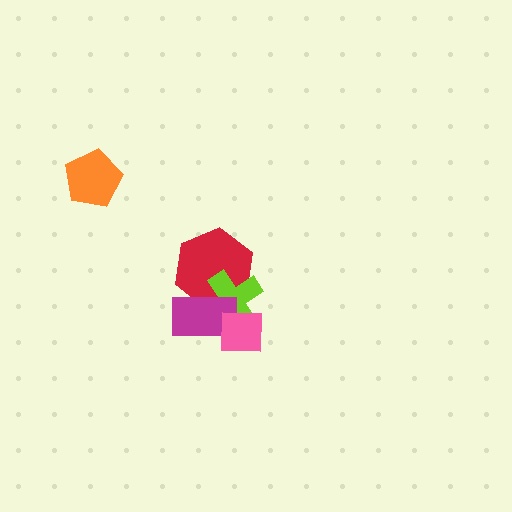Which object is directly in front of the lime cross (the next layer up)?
The magenta rectangle is directly in front of the lime cross.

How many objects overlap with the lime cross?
3 objects overlap with the lime cross.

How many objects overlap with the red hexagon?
2 objects overlap with the red hexagon.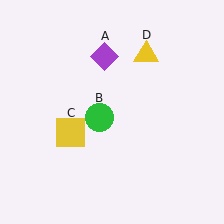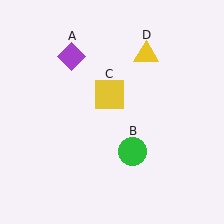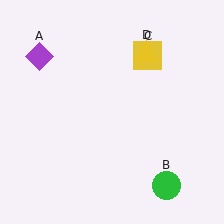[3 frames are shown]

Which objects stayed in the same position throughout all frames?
Yellow triangle (object D) remained stationary.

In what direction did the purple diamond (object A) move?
The purple diamond (object A) moved left.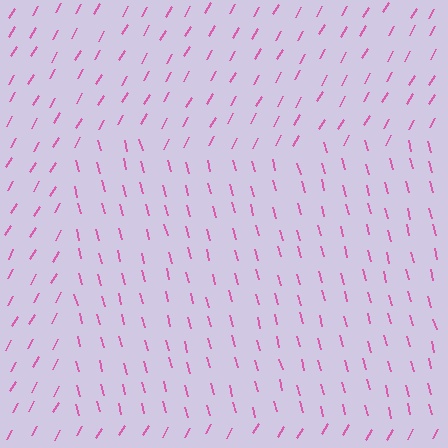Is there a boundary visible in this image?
Yes, there is a texture boundary formed by a change in line orientation.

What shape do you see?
I see a rectangle.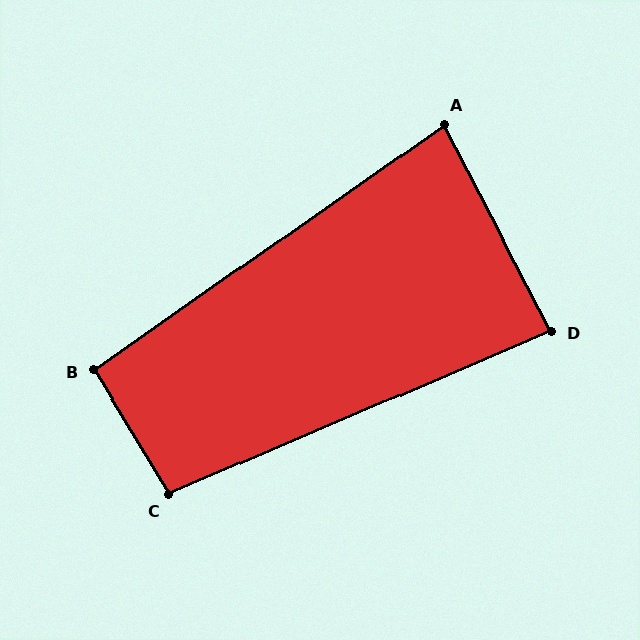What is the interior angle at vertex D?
Approximately 86 degrees (approximately right).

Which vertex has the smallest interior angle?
A, at approximately 82 degrees.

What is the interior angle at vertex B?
Approximately 94 degrees (approximately right).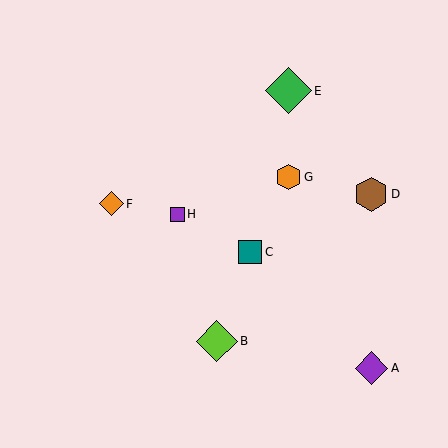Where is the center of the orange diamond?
The center of the orange diamond is at (111, 204).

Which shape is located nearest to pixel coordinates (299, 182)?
The orange hexagon (labeled G) at (289, 177) is nearest to that location.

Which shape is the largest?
The green diamond (labeled E) is the largest.